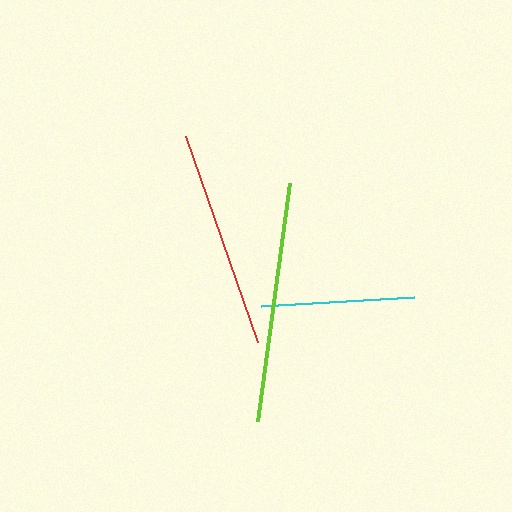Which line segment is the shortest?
The cyan line is the shortest at approximately 154 pixels.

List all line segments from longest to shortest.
From longest to shortest: lime, red, cyan.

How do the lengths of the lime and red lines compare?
The lime and red lines are approximately the same length.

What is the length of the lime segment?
The lime segment is approximately 240 pixels long.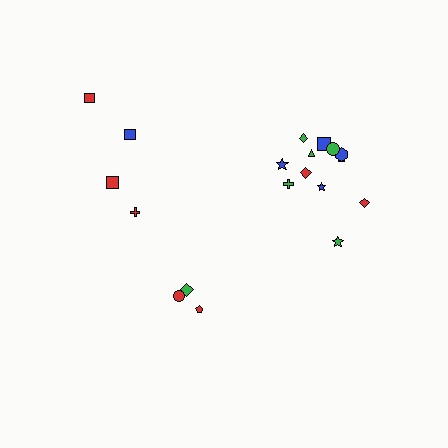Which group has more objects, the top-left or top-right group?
The top-right group.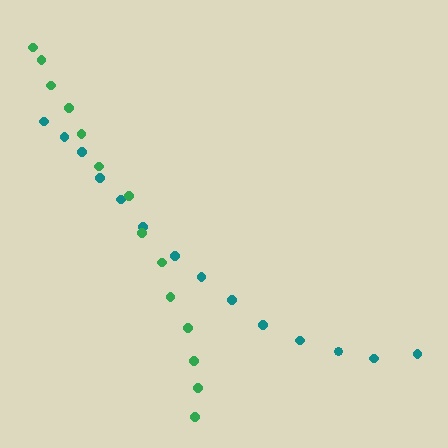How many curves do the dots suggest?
There are 2 distinct paths.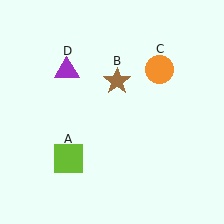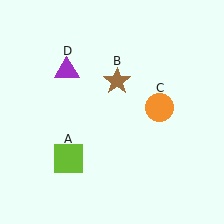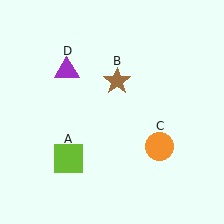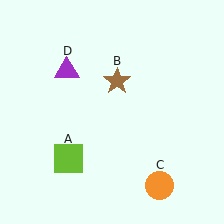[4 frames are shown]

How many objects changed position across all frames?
1 object changed position: orange circle (object C).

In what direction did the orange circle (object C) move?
The orange circle (object C) moved down.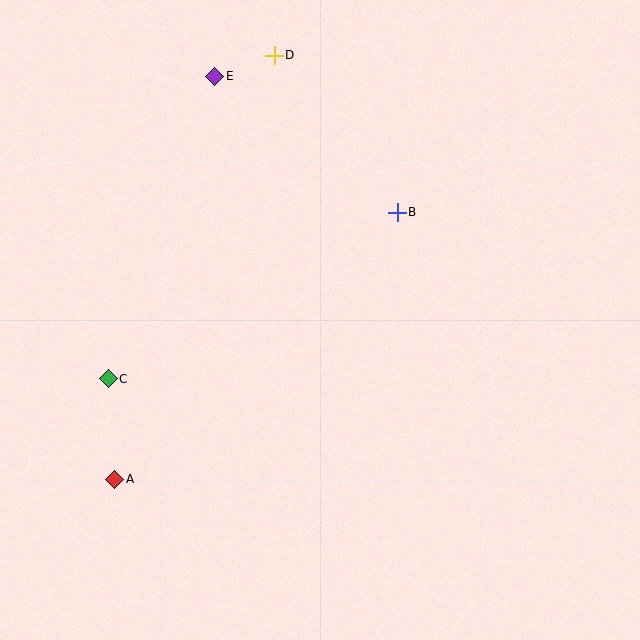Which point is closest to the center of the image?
Point B at (397, 212) is closest to the center.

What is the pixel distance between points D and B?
The distance between D and B is 199 pixels.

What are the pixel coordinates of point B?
Point B is at (397, 212).